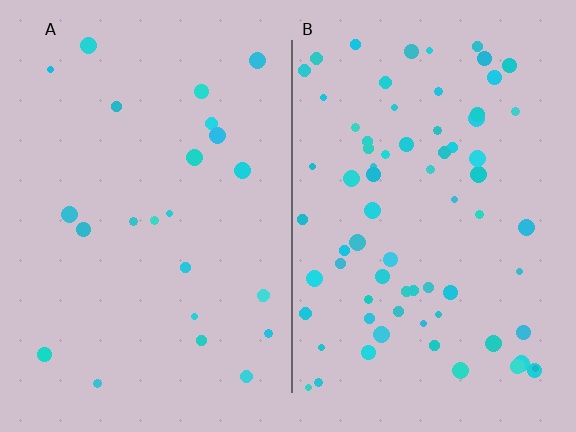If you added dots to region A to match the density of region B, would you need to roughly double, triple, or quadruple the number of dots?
Approximately triple.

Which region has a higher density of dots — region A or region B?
B (the right).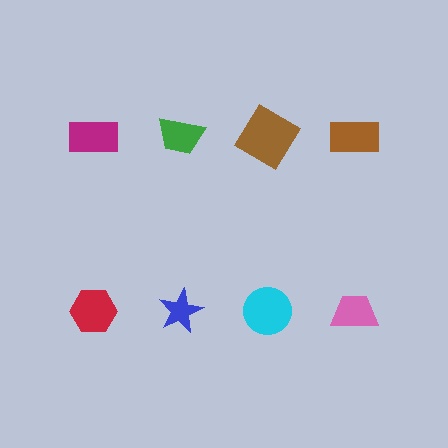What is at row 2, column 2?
A blue star.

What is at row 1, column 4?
A brown rectangle.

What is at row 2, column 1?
A red hexagon.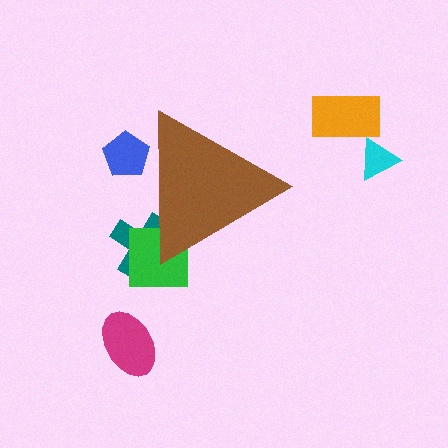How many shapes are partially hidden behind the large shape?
3 shapes are partially hidden.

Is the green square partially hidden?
Yes, the green square is partially hidden behind the brown triangle.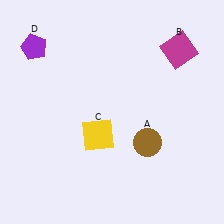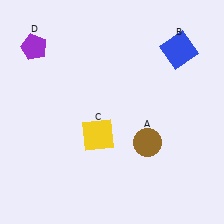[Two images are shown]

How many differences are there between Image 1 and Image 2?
There is 1 difference between the two images.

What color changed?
The square (B) changed from magenta in Image 1 to blue in Image 2.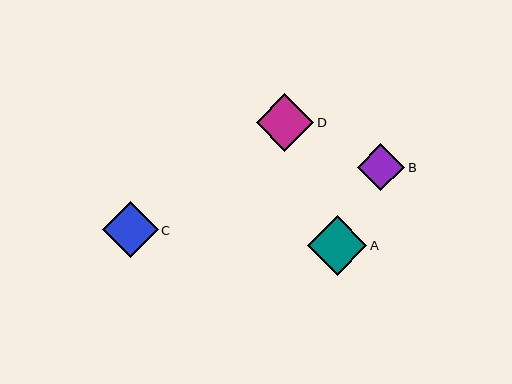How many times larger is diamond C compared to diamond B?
Diamond C is approximately 1.2 times the size of diamond B.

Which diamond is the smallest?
Diamond B is the smallest with a size of approximately 47 pixels.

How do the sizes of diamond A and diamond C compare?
Diamond A and diamond C are approximately the same size.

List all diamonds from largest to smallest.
From largest to smallest: A, D, C, B.